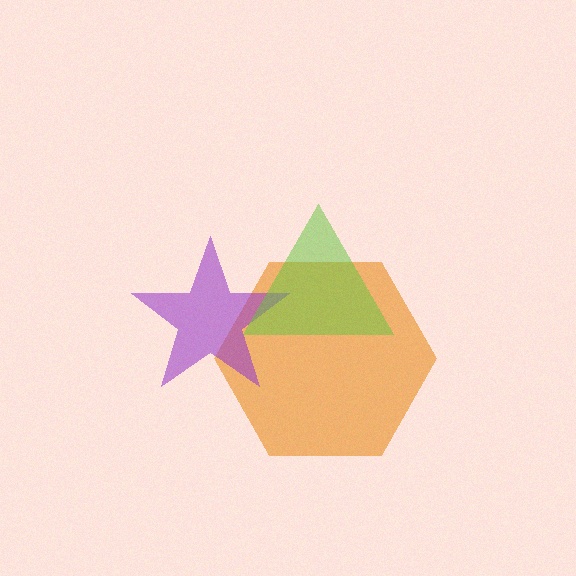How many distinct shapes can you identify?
There are 3 distinct shapes: an orange hexagon, a purple star, a lime triangle.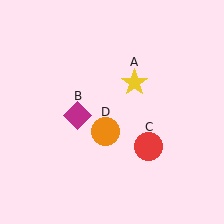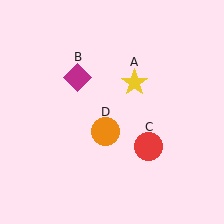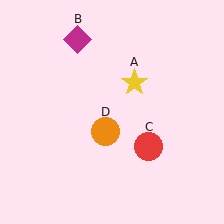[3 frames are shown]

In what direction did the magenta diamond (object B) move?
The magenta diamond (object B) moved up.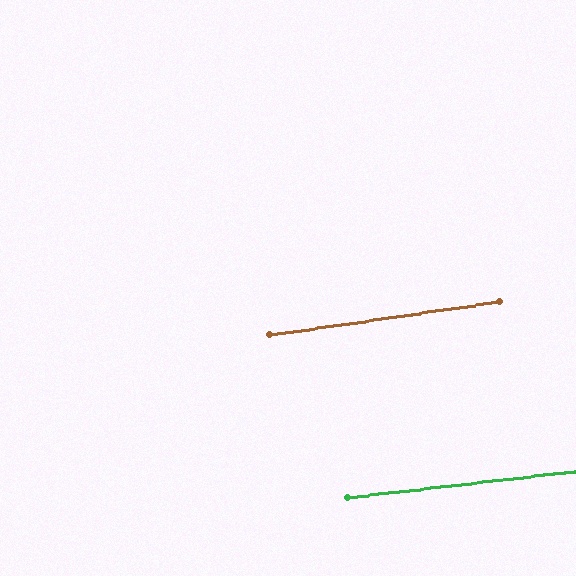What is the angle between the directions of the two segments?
Approximately 2 degrees.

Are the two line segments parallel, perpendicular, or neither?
Parallel — their directions differ by only 1.7°.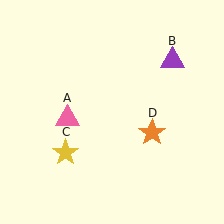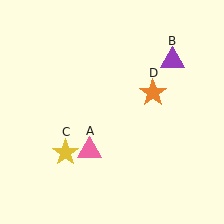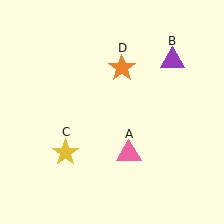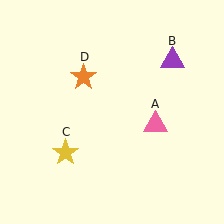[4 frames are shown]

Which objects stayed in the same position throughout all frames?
Purple triangle (object B) and yellow star (object C) remained stationary.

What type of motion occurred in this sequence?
The pink triangle (object A), orange star (object D) rotated counterclockwise around the center of the scene.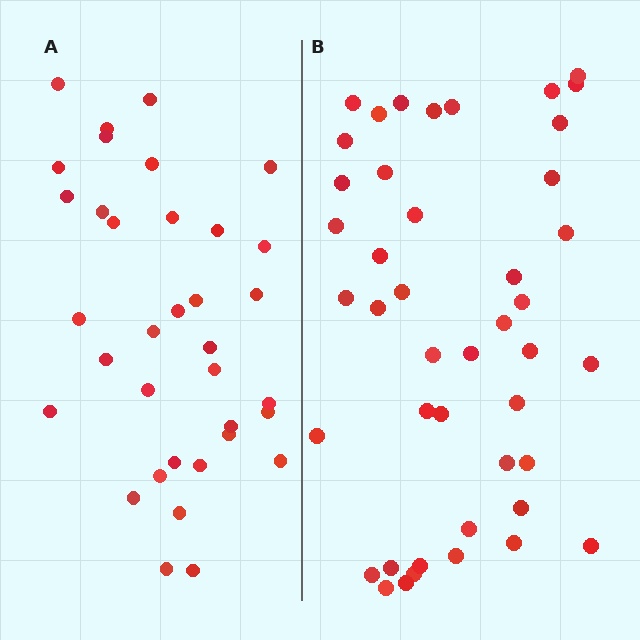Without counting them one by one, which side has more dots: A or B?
Region B (the right region) has more dots.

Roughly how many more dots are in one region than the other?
Region B has roughly 8 or so more dots than region A.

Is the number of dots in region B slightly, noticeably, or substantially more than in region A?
Region B has noticeably more, but not dramatically so. The ratio is roughly 1.3 to 1.